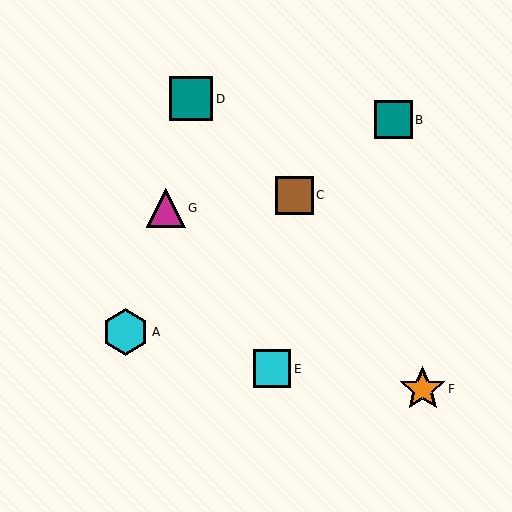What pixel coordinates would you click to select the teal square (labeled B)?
Click at (394, 120) to select the teal square B.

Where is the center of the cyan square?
The center of the cyan square is at (272, 369).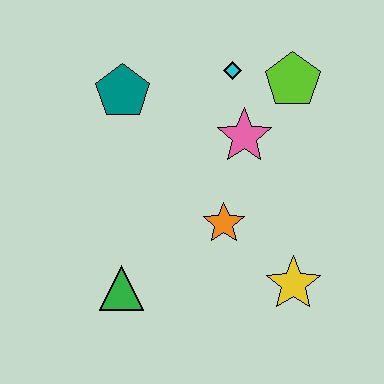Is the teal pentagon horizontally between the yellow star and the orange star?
No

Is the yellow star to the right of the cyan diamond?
Yes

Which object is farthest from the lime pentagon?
The green triangle is farthest from the lime pentagon.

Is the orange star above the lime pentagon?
No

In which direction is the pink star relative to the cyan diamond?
The pink star is below the cyan diamond.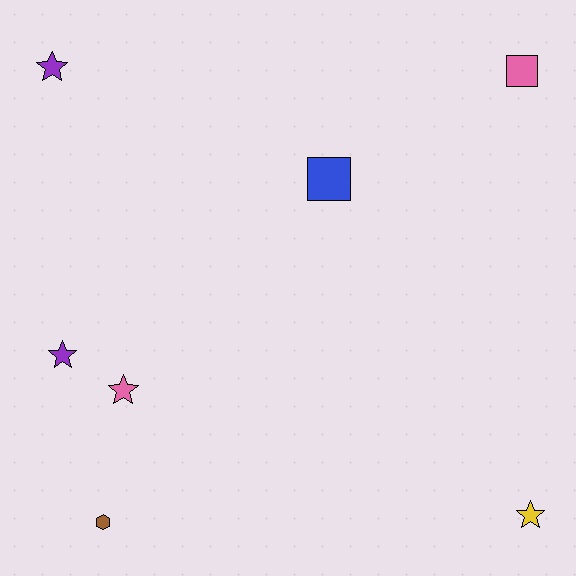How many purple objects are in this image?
There are 2 purple objects.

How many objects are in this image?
There are 7 objects.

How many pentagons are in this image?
There are no pentagons.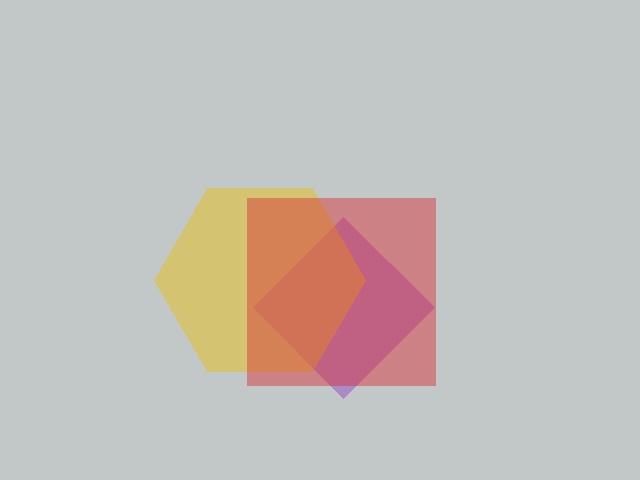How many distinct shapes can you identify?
There are 3 distinct shapes: a purple diamond, a yellow hexagon, a red square.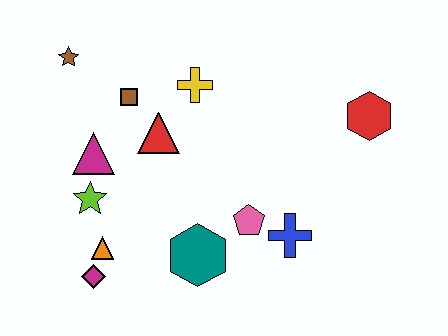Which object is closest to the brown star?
The brown square is closest to the brown star.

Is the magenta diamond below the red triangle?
Yes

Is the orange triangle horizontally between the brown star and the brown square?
Yes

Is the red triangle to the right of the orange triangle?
Yes